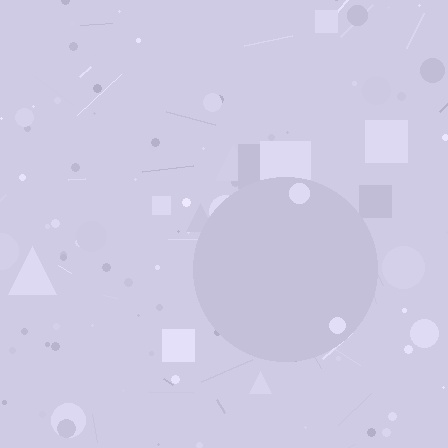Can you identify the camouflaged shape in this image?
The camouflaged shape is a circle.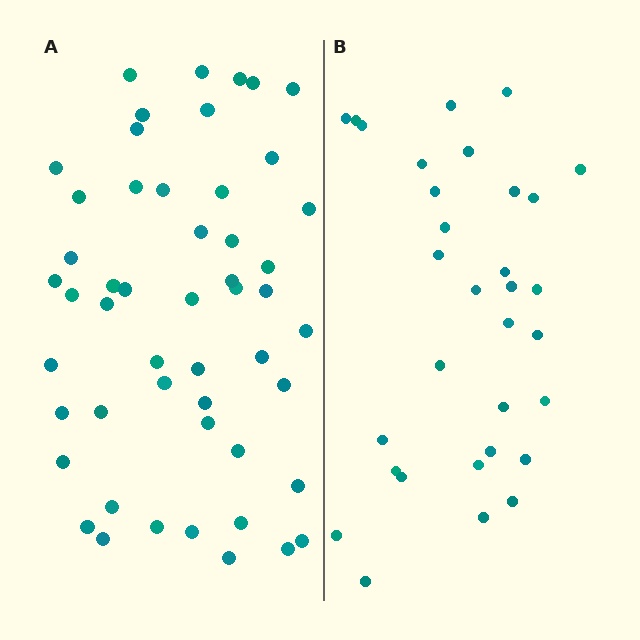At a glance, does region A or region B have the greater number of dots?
Region A (the left region) has more dots.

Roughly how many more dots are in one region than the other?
Region A has approximately 20 more dots than region B.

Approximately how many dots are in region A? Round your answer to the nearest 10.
About 50 dots. (The exact count is 51, which rounds to 50.)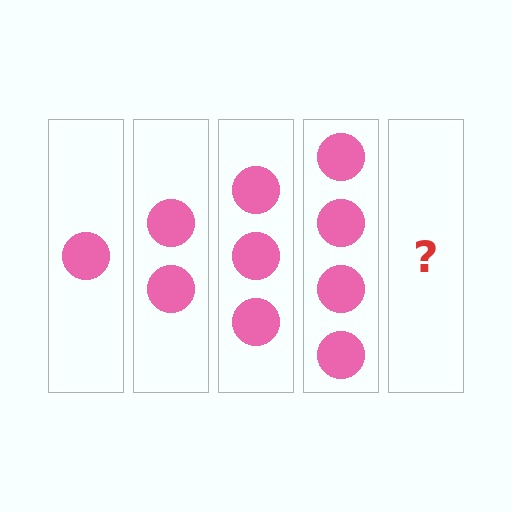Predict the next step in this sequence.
The next step is 5 circles.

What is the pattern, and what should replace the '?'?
The pattern is that each step adds one more circle. The '?' should be 5 circles.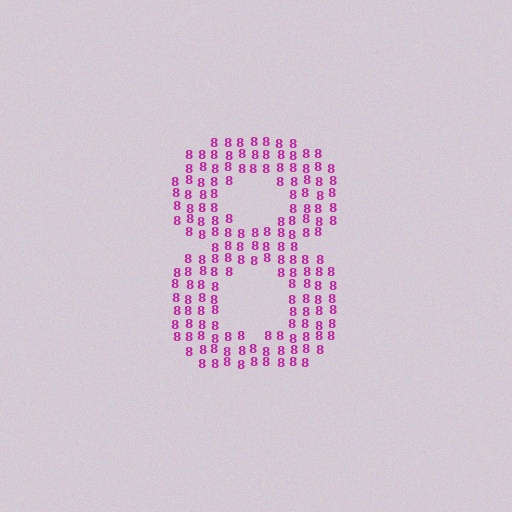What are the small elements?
The small elements are digit 8's.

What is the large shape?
The large shape is the digit 8.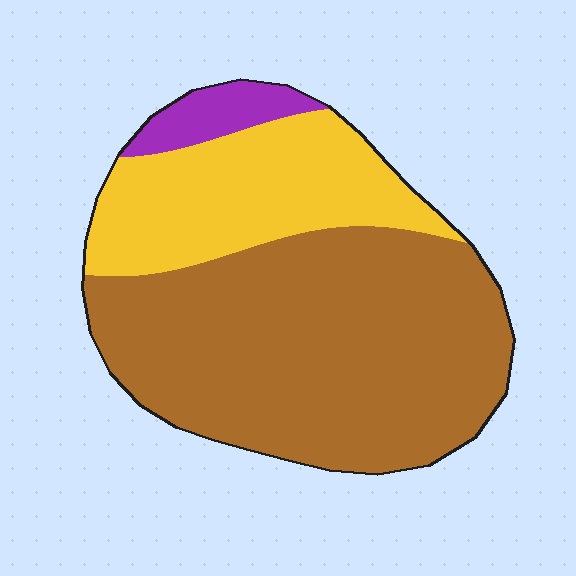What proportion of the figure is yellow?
Yellow covers 29% of the figure.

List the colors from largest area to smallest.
From largest to smallest: brown, yellow, purple.